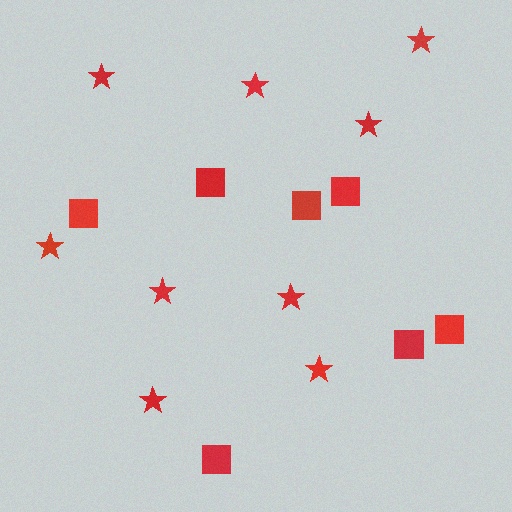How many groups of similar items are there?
There are 2 groups: one group of squares (7) and one group of stars (9).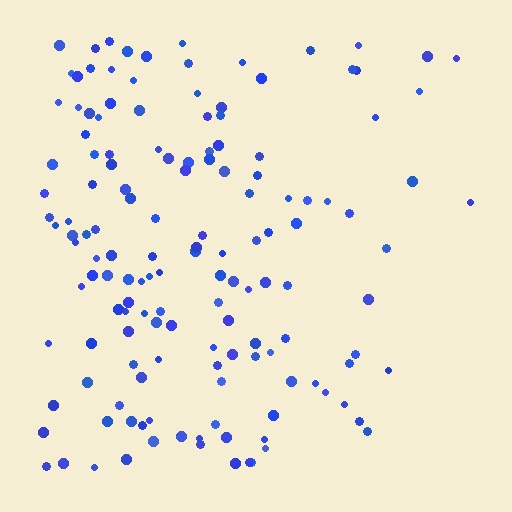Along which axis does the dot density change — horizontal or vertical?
Horizontal.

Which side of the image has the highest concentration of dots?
The left.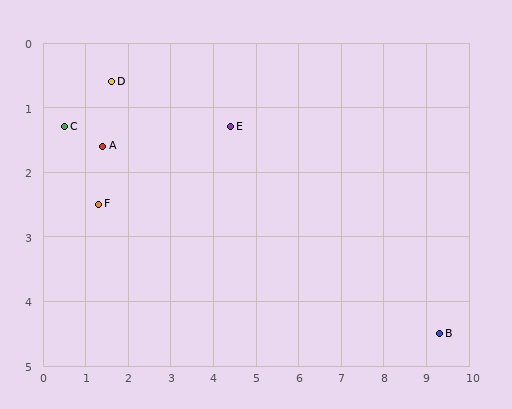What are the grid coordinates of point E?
Point E is at approximately (4.4, 1.3).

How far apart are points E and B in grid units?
Points E and B are about 5.9 grid units apart.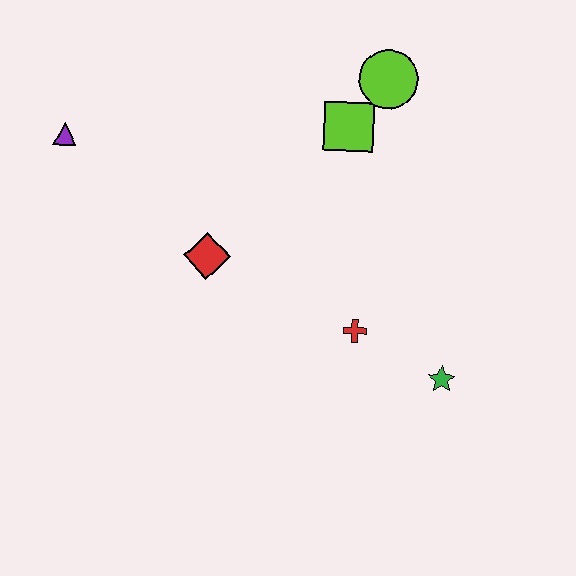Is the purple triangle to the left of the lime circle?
Yes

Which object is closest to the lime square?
The lime circle is closest to the lime square.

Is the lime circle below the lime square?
No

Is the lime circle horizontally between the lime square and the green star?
Yes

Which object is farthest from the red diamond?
The green star is farthest from the red diamond.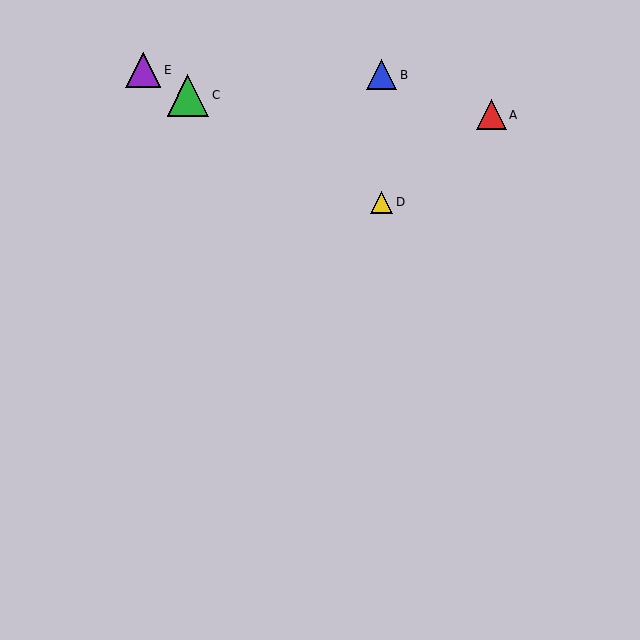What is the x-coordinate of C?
Object C is at x≈188.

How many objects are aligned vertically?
2 objects (B, D) are aligned vertically.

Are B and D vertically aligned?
Yes, both are at x≈382.